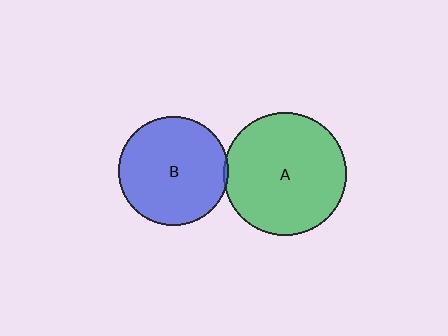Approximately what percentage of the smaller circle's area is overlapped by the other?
Approximately 5%.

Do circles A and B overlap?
Yes.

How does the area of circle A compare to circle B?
Approximately 1.3 times.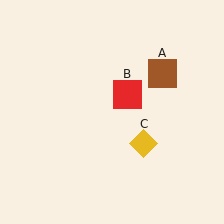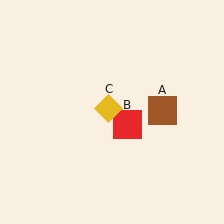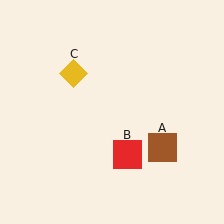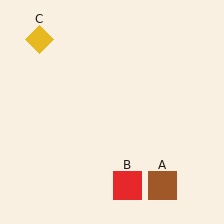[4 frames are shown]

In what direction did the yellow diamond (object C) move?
The yellow diamond (object C) moved up and to the left.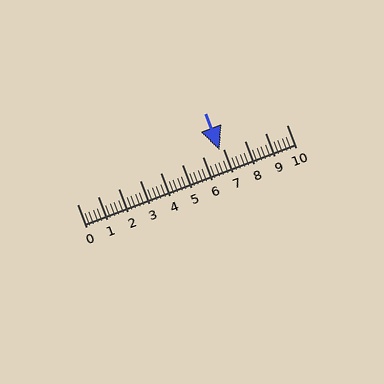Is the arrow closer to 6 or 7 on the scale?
The arrow is closer to 7.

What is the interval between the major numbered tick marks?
The major tick marks are spaced 1 units apart.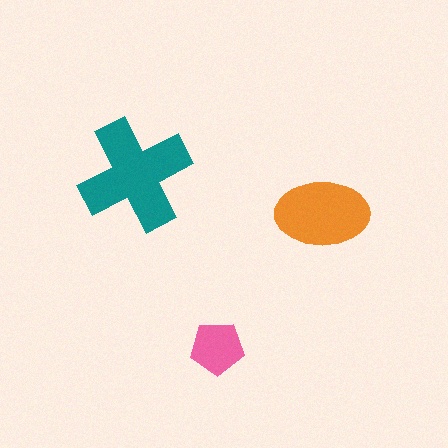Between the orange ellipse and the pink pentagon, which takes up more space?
The orange ellipse.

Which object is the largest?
The teal cross.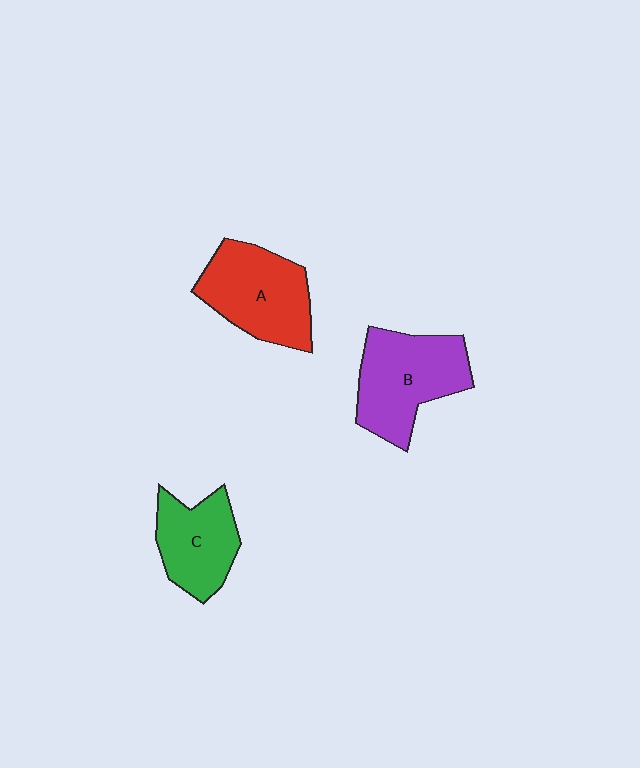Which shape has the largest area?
Shape B (purple).